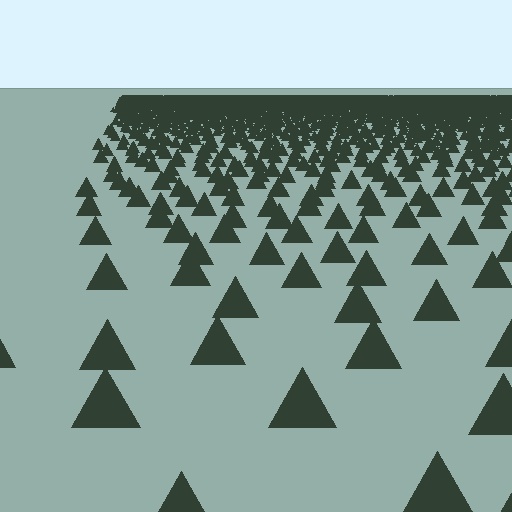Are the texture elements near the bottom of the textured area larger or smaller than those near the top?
Larger. Near the bottom, elements are closer to the viewer and appear at a bigger on-screen size.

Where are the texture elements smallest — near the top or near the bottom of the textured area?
Near the top.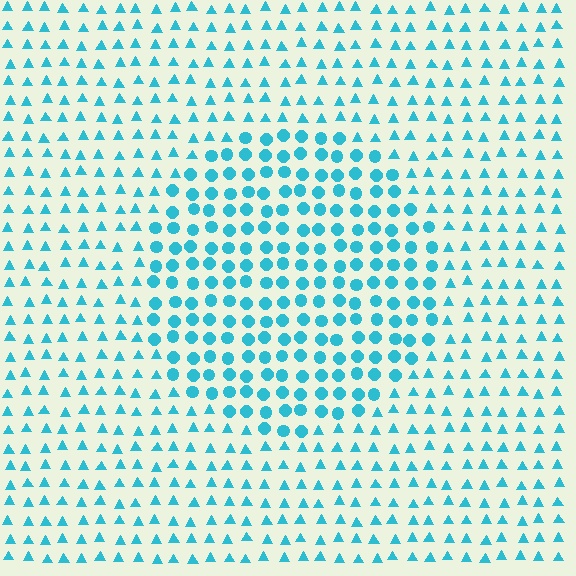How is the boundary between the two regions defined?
The boundary is defined by a change in element shape: circles inside vs. triangles outside. All elements share the same color and spacing.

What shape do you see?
I see a circle.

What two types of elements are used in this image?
The image uses circles inside the circle region and triangles outside it.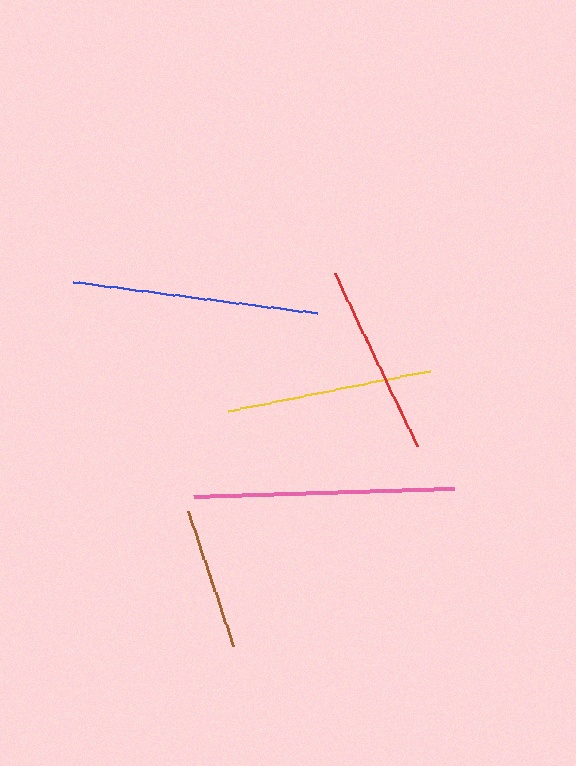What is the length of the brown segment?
The brown segment is approximately 143 pixels long.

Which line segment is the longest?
The pink line is the longest at approximately 261 pixels.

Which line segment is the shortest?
The brown line is the shortest at approximately 143 pixels.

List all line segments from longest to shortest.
From longest to shortest: pink, blue, yellow, red, brown.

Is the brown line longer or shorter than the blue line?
The blue line is longer than the brown line.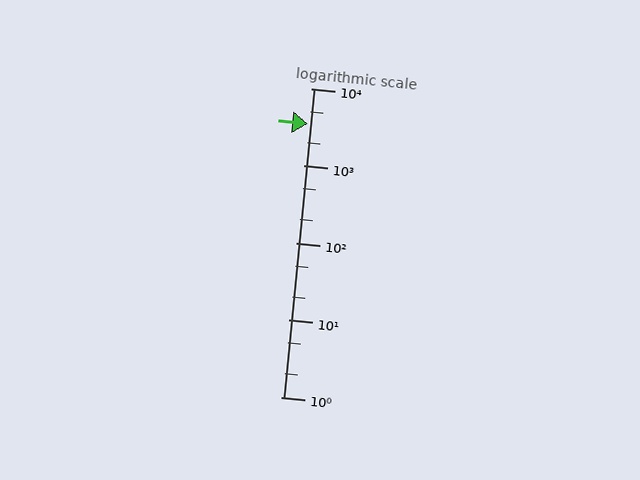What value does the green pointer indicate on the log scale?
The pointer indicates approximately 3500.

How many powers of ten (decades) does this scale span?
The scale spans 4 decades, from 1 to 10000.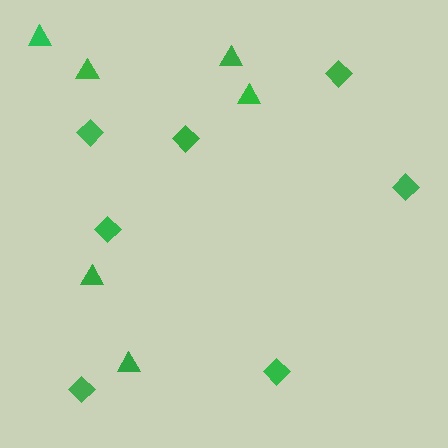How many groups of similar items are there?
There are 2 groups: one group of triangles (6) and one group of diamonds (7).